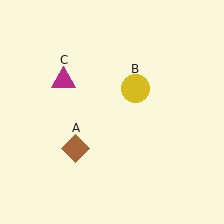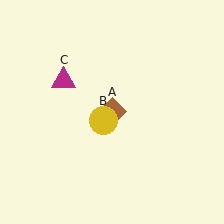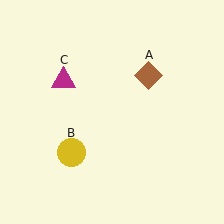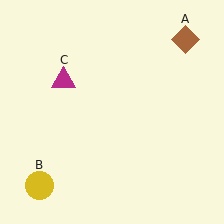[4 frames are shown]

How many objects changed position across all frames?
2 objects changed position: brown diamond (object A), yellow circle (object B).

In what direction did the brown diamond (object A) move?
The brown diamond (object A) moved up and to the right.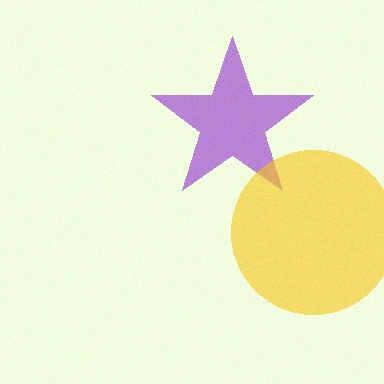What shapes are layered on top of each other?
The layered shapes are: a purple star, a yellow circle.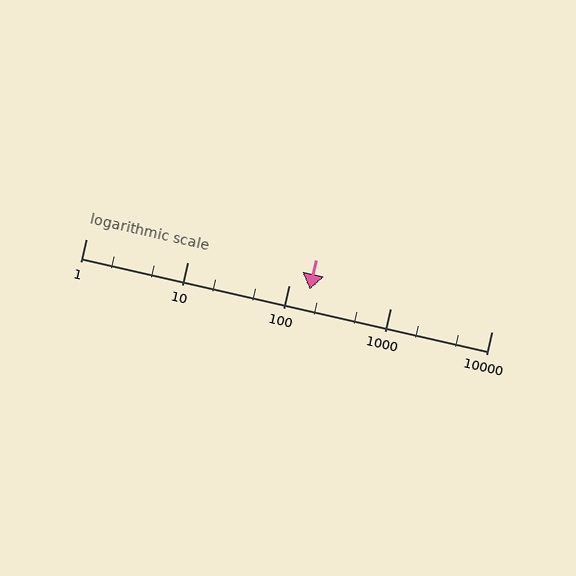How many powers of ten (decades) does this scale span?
The scale spans 4 decades, from 1 to 10000.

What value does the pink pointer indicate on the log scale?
The pointer indicates approximately 160.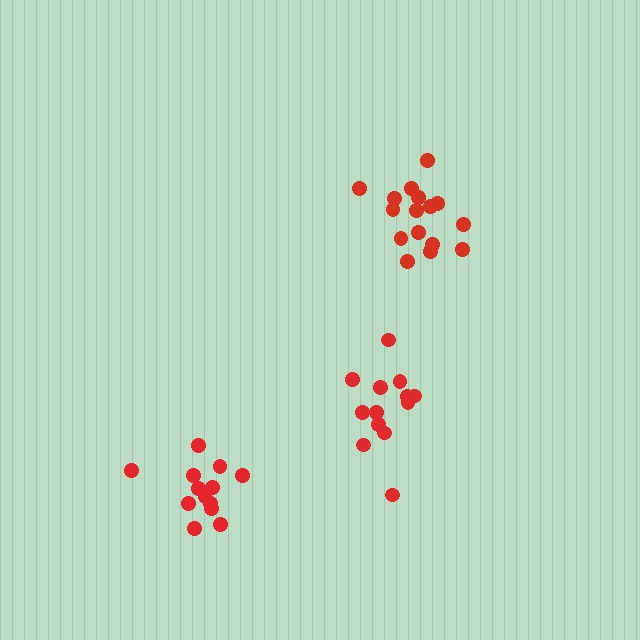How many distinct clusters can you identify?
There are 3 distinct clusters.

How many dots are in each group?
Group 1: 13 dots, Group 2: 16 dots, Group 3: 13 dots (42 total).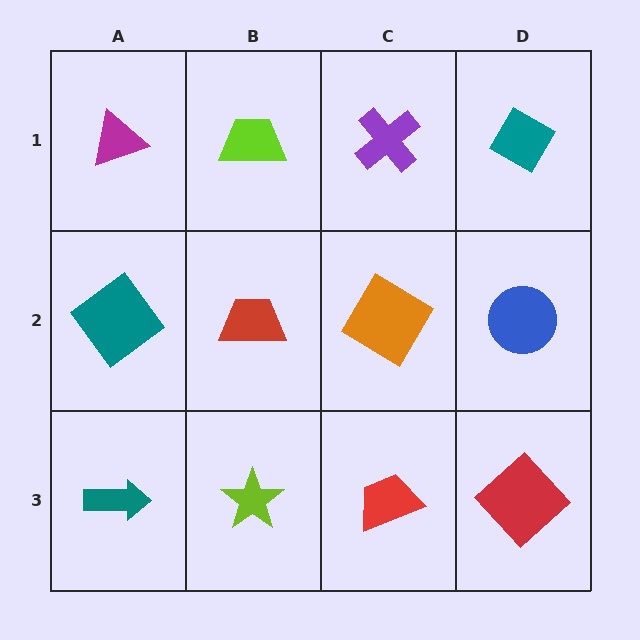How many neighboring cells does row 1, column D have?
2.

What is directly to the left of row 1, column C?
A lime trapezoid.